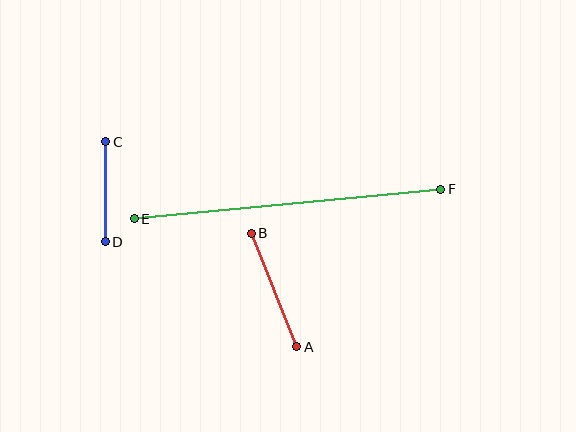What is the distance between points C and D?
The distance is approximately 100 pixels.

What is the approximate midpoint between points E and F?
The midpoint is at approximately (288, 204) pixels.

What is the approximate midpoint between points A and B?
The midpoint is at approximately (274, 290) pixels.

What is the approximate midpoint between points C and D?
The midpoint is at approximately (105, 192) pixels.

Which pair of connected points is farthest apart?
Points E and F are farthest apart.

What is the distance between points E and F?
The distance is approximately 308 pixels.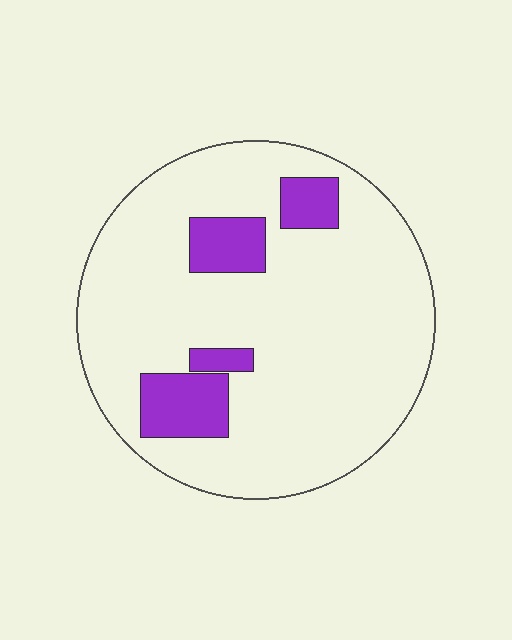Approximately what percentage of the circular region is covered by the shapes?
Approximately 15%.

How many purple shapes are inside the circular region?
4.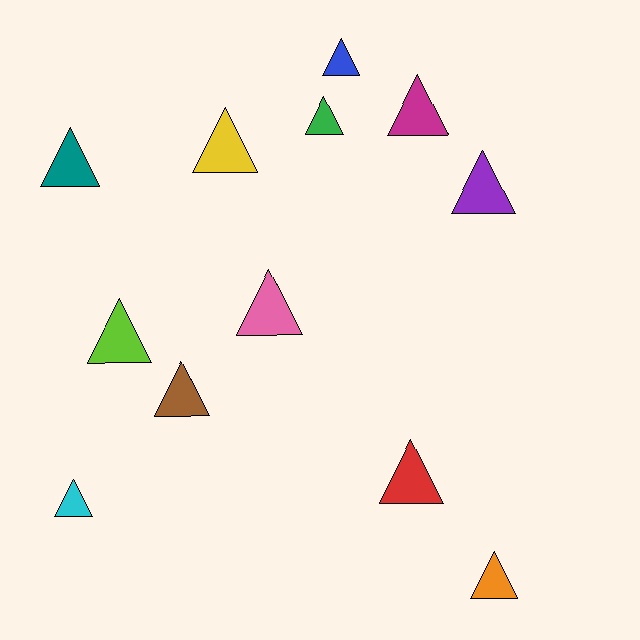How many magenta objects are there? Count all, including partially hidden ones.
There is 1 magenta object.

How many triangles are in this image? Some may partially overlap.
There are 12 triangles.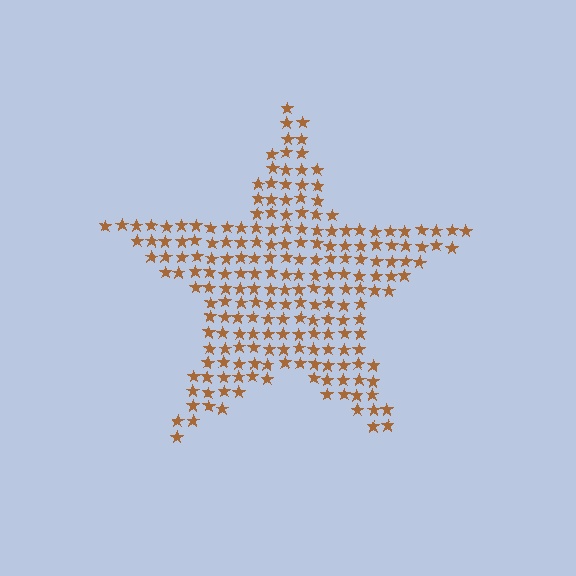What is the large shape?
The large shape is a star.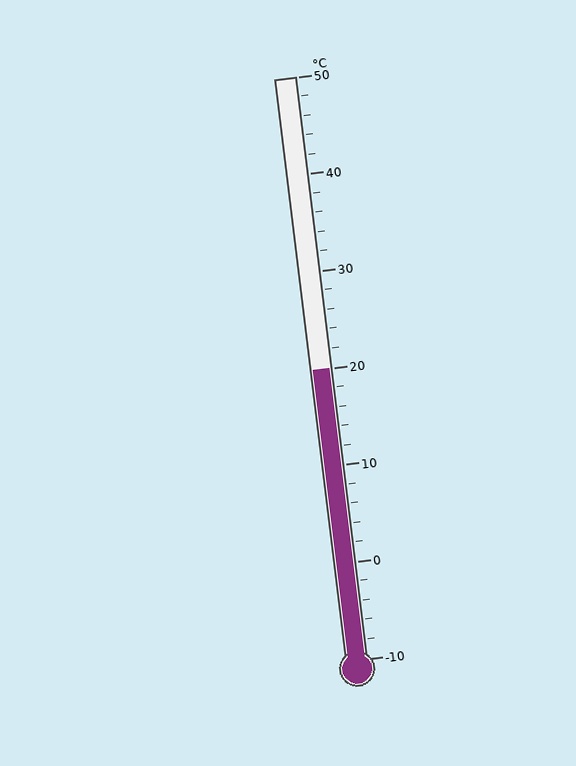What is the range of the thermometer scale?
The thermometer scale ranges from -10°C to 50°C.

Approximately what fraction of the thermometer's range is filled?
The thermometer is filled to approximately 50% of its range.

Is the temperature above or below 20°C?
The temperature is at 20°C.